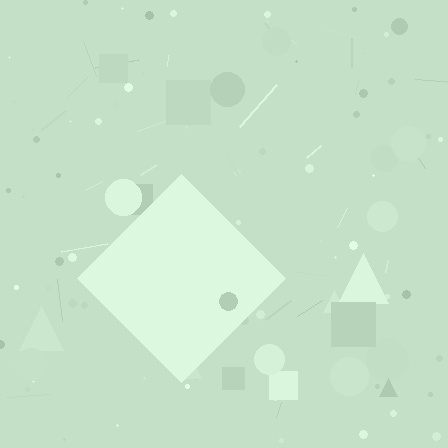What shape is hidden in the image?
A diamond is hidden in the image.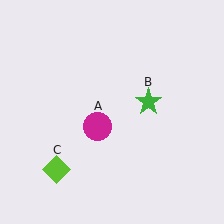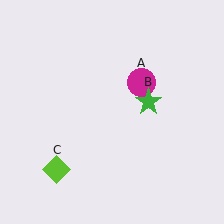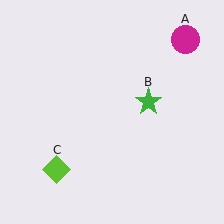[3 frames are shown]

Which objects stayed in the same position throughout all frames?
Green star (object B) and lime diamond (object C) remained stationary.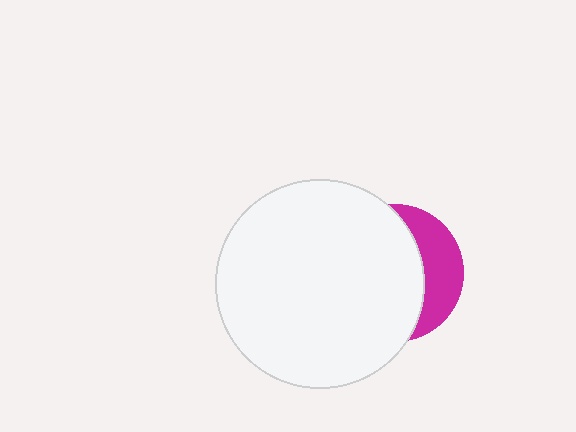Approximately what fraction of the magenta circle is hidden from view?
Roughly 69% of the magenta circle is hidden behind the white circle.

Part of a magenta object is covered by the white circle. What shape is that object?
It is a circle.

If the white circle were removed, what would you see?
You would see the complete magenta circle.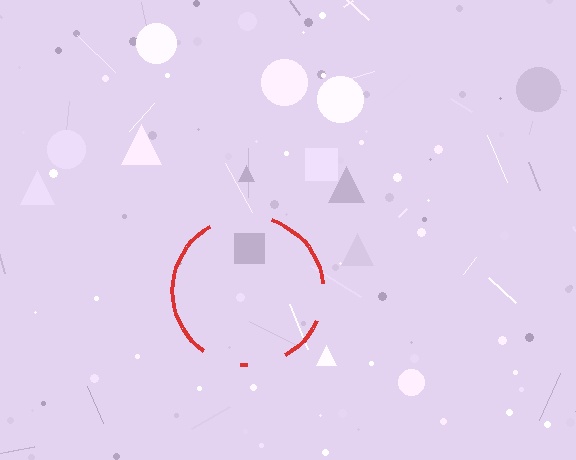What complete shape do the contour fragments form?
The contour fragments form a circle.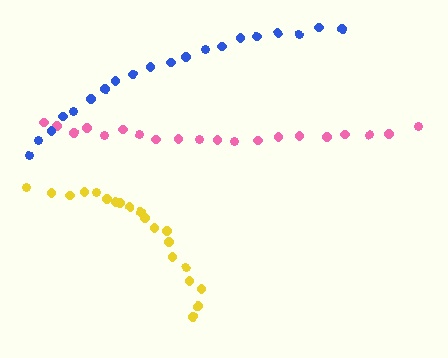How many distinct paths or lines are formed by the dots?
There are 3 distinct paths.